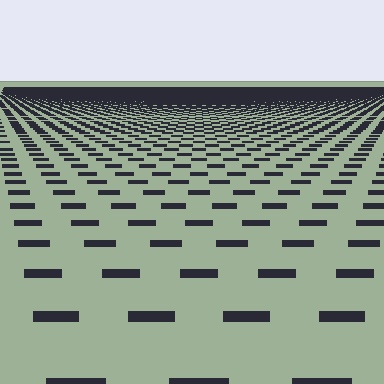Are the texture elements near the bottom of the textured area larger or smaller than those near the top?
Larger. Near the bottom, elements are closer to the viewer and appear at a bigger on-screen size.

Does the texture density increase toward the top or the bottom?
Density increases toward the top.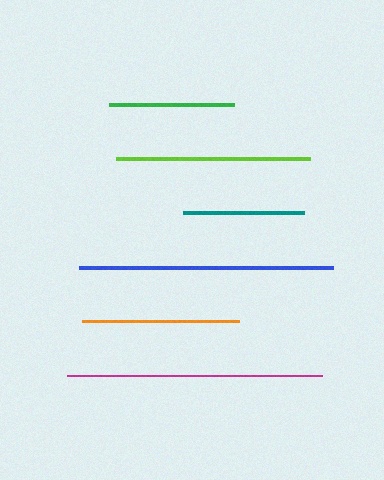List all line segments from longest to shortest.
From longest to shortest: magenta, blue, lime, orange, green, teal.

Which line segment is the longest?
The magenta line is the longest at approximately 256 pixels.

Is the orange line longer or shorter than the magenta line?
The magenta line is longer than the orange line.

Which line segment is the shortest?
The teal line is the shortest at approximately 121 pixels.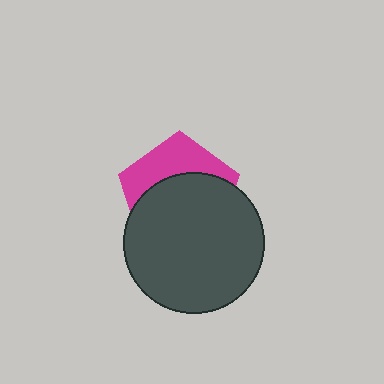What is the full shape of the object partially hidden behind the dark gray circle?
The partially hidden object is a magenta pentagon.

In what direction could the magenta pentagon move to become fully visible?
The magenta pentagon could move up. That would shift it out from behind the dark gray circle entirely.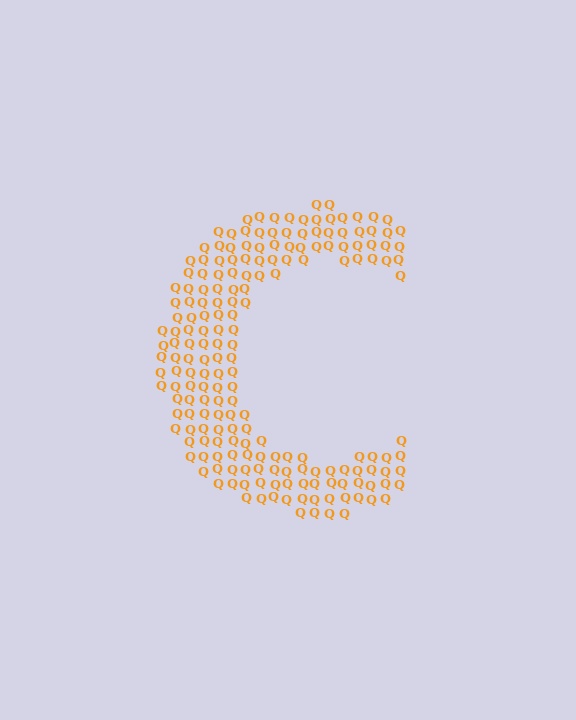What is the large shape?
The large shape is the letter C.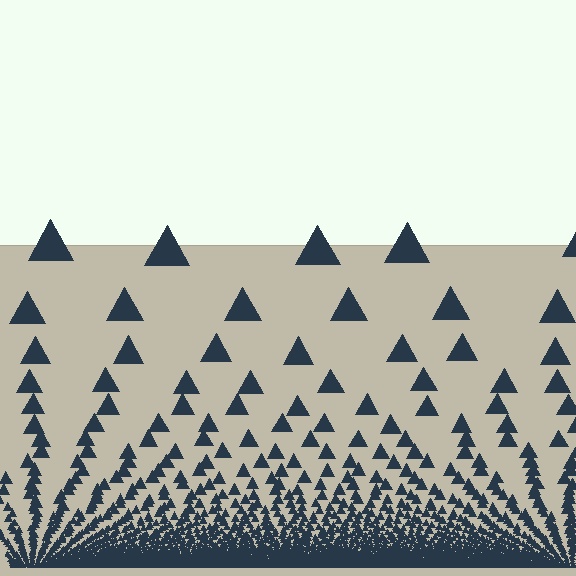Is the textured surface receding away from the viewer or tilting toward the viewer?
The surface appears to tilt toward the viewer. Texture elements get larger and sparser toward the top.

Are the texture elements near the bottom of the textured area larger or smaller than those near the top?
Smaller. The gradient is inverted — elements near the bottom are smaller and denser.